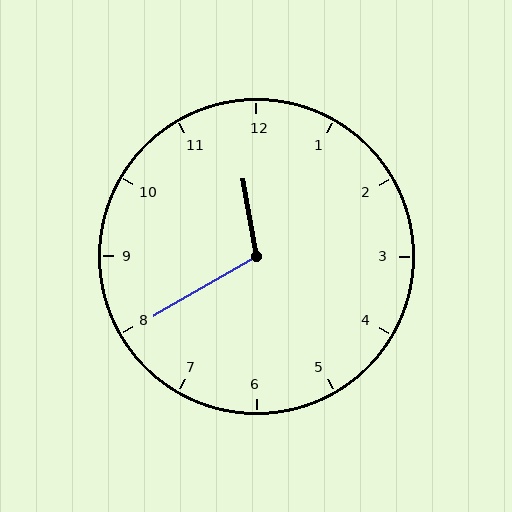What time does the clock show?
11:40.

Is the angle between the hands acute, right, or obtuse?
It is obtuse.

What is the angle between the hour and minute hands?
Approximately 110 degrees.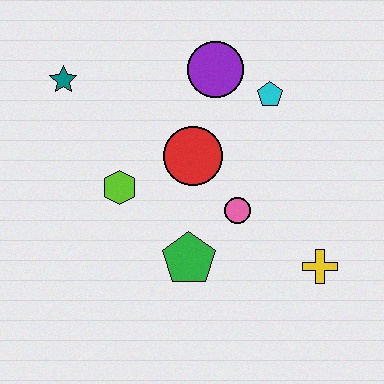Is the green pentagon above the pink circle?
No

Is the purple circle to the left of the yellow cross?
Yes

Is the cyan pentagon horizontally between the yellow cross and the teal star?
Yes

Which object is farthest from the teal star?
The yellow cross is farthest from the teal star.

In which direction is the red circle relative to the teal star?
The red circle is to the right of the teal star.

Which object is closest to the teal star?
The lime hexagon is closest to the teal star.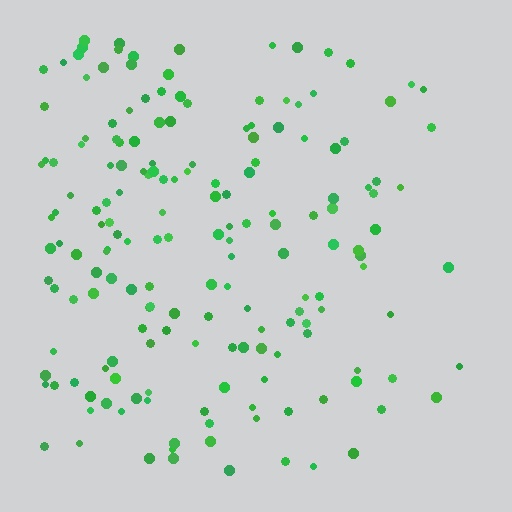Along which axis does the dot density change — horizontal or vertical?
Horizontal.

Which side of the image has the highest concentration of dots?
The left.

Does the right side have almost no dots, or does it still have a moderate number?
Still a moderate number, just noticeably fewer than the left.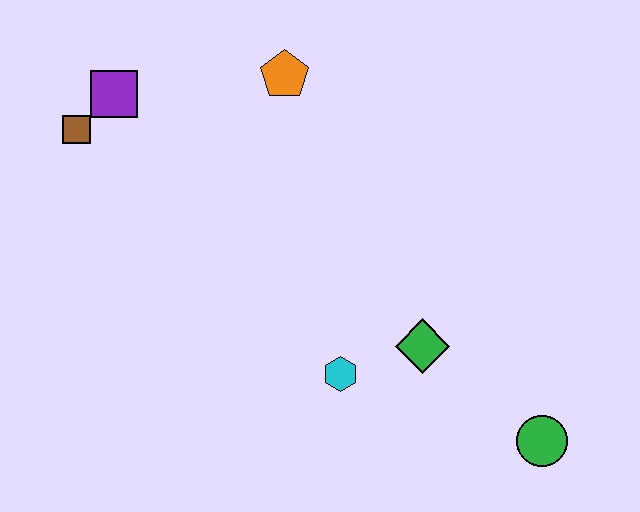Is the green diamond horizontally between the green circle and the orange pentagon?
Yes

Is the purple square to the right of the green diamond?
No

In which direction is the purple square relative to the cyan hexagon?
The purple square is above the cyan hexagon.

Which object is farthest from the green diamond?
The brown square is farthest from the green diamond.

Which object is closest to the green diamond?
The cyan hexagon is closest to the green diamond.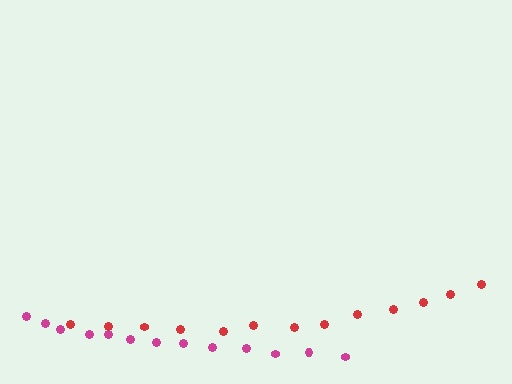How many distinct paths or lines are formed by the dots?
There are 2 distinct paths.